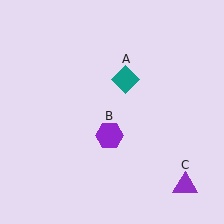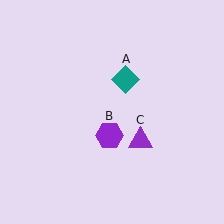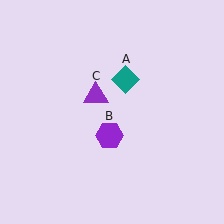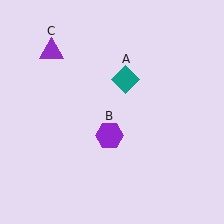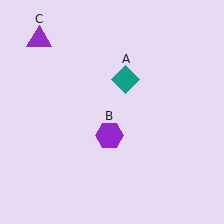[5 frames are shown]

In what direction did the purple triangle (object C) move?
The purple triangle (object C) moved up and to the left.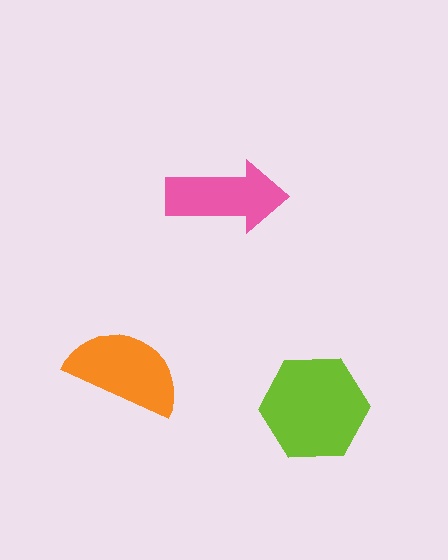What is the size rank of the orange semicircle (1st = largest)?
2nd.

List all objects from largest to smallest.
The lime hexagon, the orange semicircle, the pink arrow.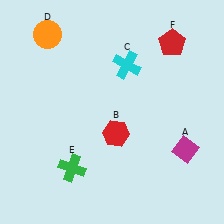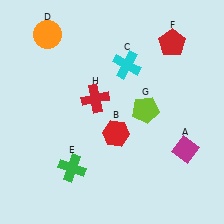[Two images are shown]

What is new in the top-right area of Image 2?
A lime pentagon (G) was added in the top-right area of Image 2.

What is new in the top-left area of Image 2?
A red cross (H) was added in the top-left area of Image 2.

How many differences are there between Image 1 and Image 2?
There are 2 differences between the two images.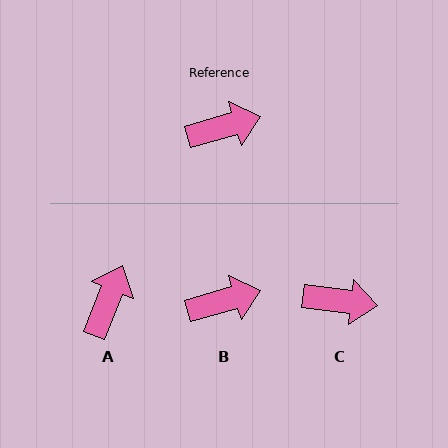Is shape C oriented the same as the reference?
No, it is off by about 23 degrees.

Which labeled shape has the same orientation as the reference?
B.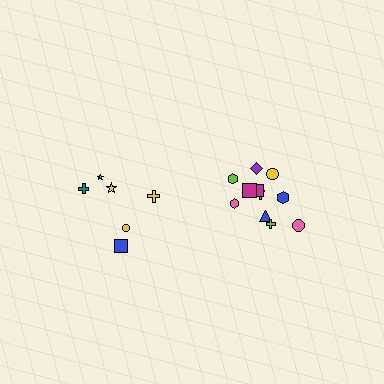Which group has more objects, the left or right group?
The right group.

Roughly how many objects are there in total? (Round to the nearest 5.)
Roughly 20 objects in total.